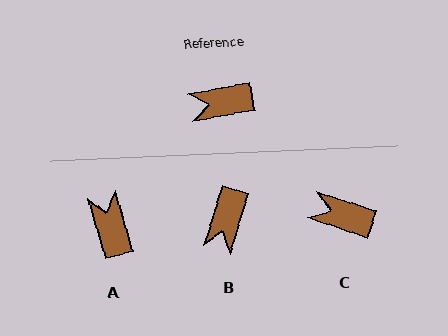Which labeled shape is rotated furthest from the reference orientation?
A, about 84 degrees away.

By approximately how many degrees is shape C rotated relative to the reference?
Approximately 29 degrees clockwise.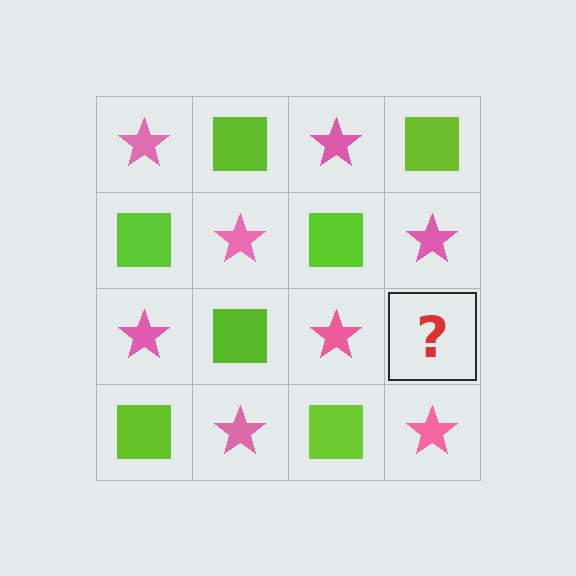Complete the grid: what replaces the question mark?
The question mark should be replaced with a lime square.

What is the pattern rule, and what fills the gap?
The rule is that it alternates pink star and lime square in a checkerboard pattern. The gap should be filled with a lime square.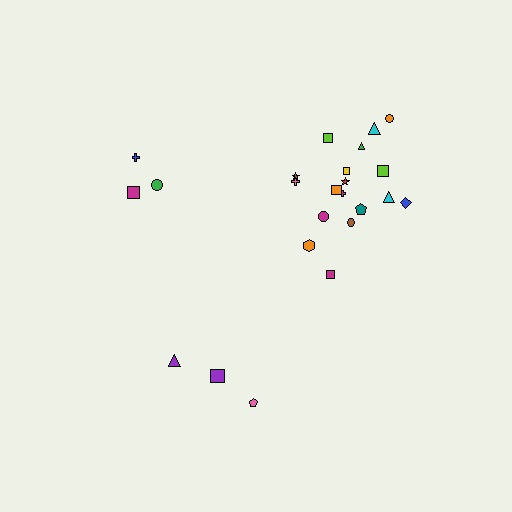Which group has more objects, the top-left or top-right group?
The top-right group.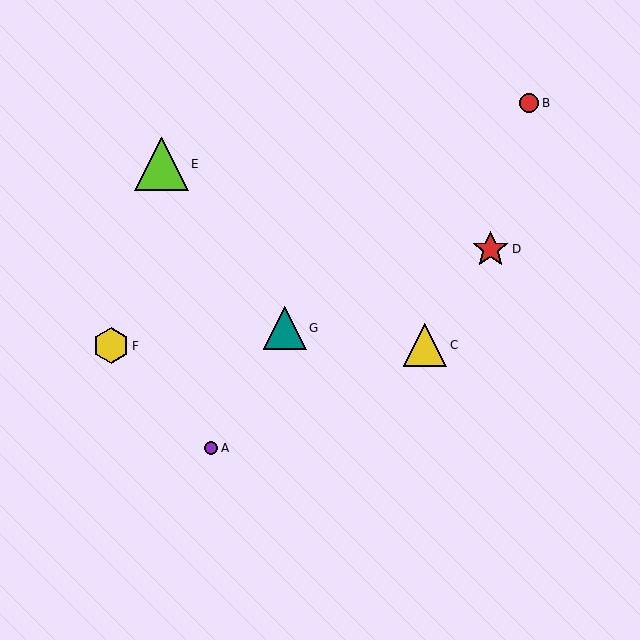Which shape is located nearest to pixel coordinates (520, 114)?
The red circle (labeled B) at (529, 103) is nearest to that location.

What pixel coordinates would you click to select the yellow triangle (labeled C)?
Click at (425, 345) to select the yellow triangle C.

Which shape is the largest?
The lime triangle (labeled E) is the largest.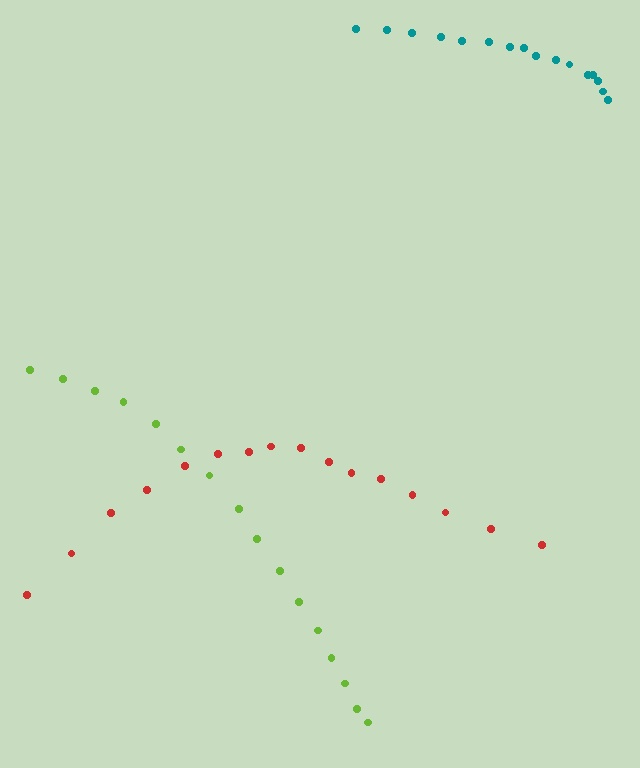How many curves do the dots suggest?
There are 3 distinct paths.